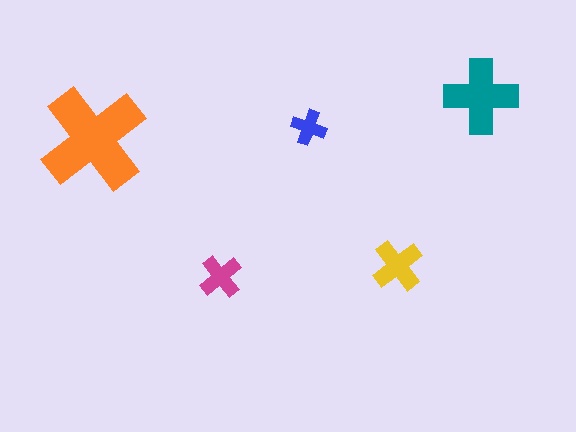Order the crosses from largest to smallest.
the orange one, the teal one, the yellow one, the magenta one, the blue one.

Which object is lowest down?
The magenta cross is bottommost.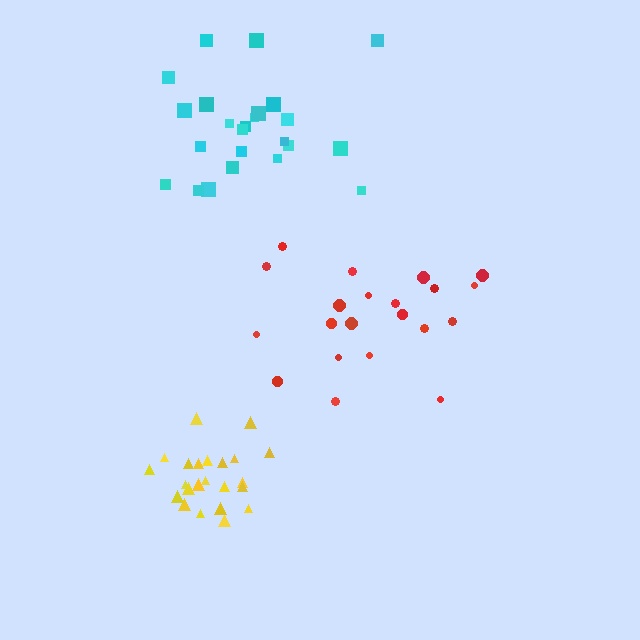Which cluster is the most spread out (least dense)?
Red.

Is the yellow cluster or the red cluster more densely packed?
Yellow.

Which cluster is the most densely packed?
Yellow.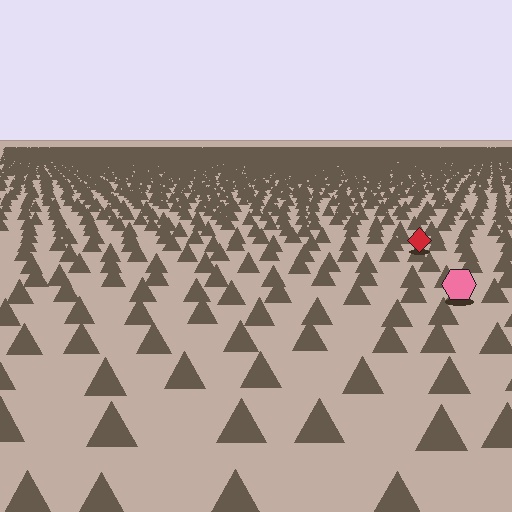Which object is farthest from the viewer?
The red diamond is farthest from the viewer. It appears smaller and the ground texture around it is denser.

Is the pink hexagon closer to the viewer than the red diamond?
Yes. The pink hexagon is closer — you can tell from the texture gradient: the ground texture is coarser near it.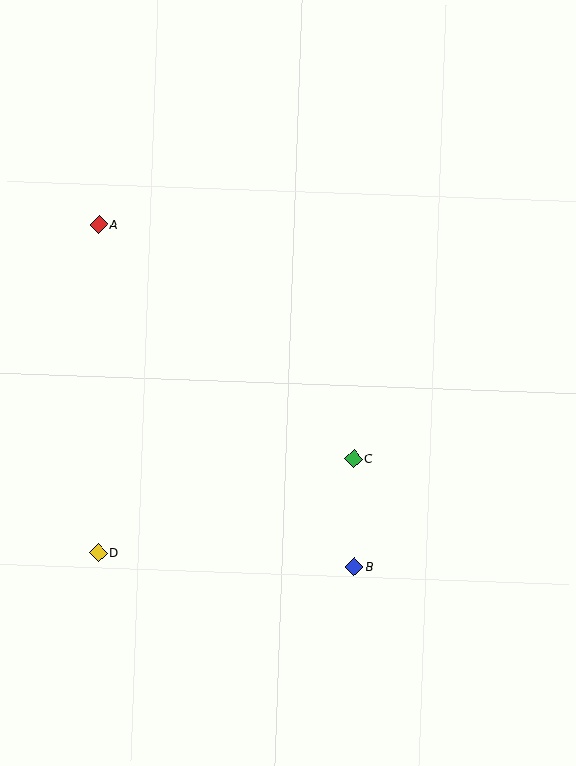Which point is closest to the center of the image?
Point C at (353, 459) is closest to the center.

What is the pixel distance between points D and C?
The distance between D and C is 272 pixels.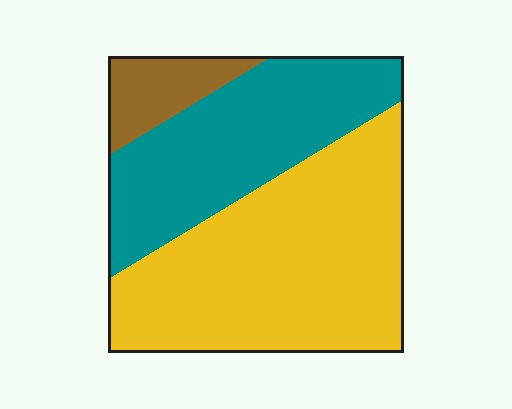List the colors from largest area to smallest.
From largest to smallest: yellow, teal, brown.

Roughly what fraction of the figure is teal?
Teal takes up about three eighths (3/8) of the figure.